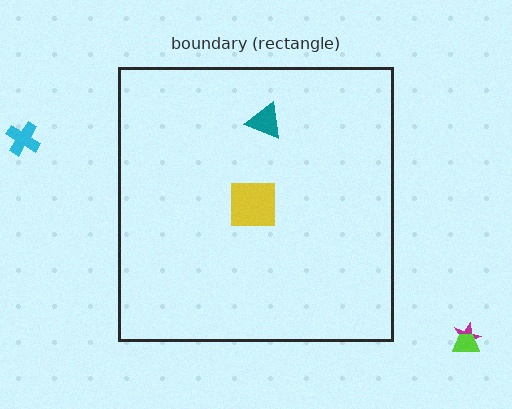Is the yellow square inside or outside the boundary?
Inside.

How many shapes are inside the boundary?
2 inside, 3 outside.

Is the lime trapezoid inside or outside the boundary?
Outside.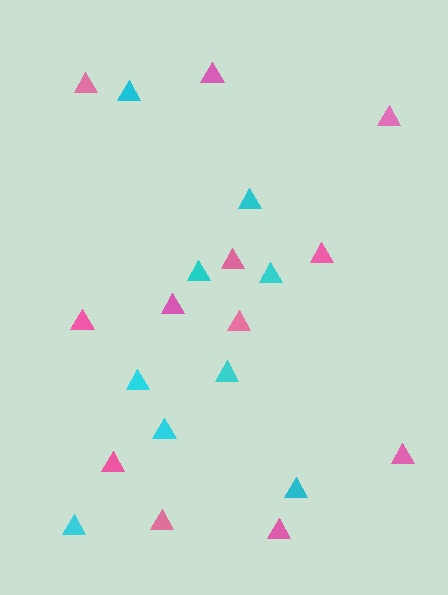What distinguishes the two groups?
There are 2 groups: one group of pink triangles (12) and one group of cyan triangles (9).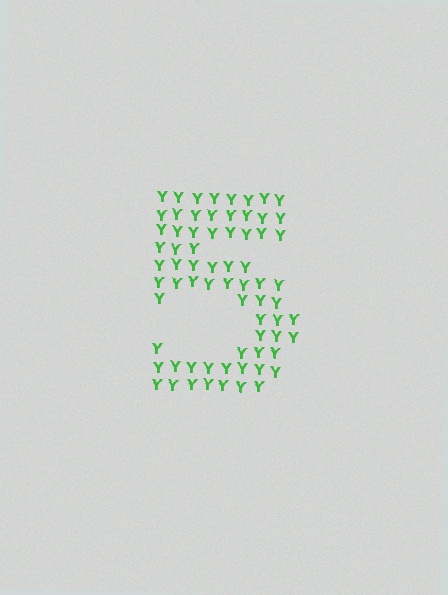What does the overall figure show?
The overall figure shows the digit 5.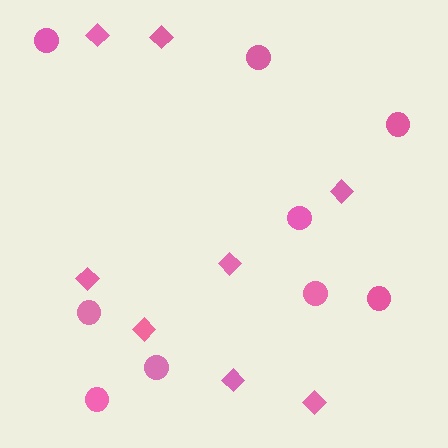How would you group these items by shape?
There are 2 groups: one group of circles (9) and one group of diamonds (8).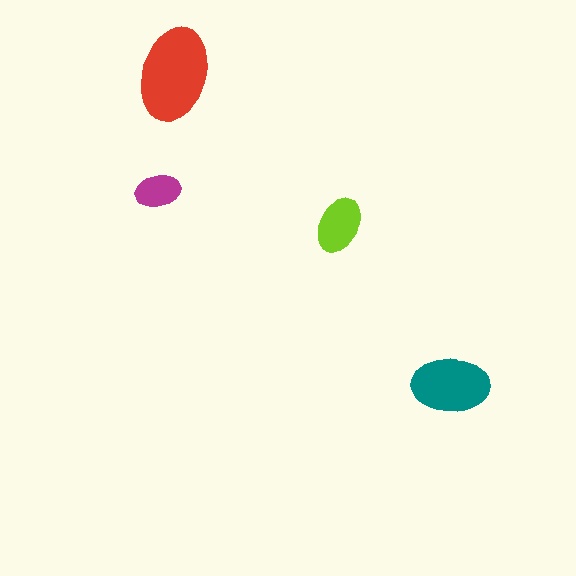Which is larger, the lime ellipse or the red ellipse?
The red one.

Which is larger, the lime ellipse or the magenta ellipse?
The lime one.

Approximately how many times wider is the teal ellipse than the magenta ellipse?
About 1.5 times wider.